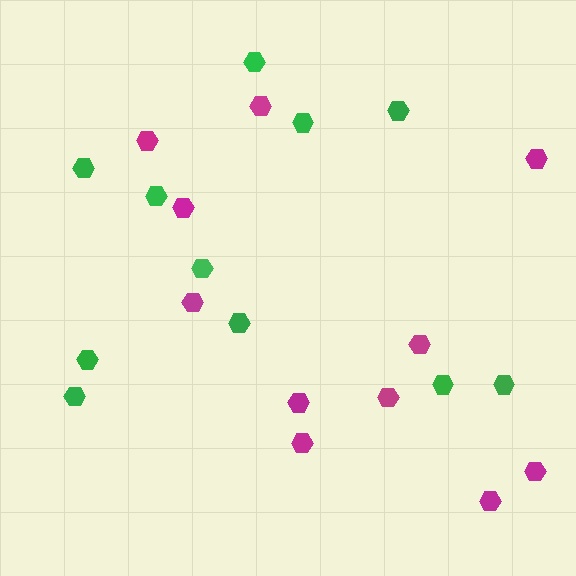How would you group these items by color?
There are 2 groups: one group of magenta hexagons (11) and one group of green hexagons (11).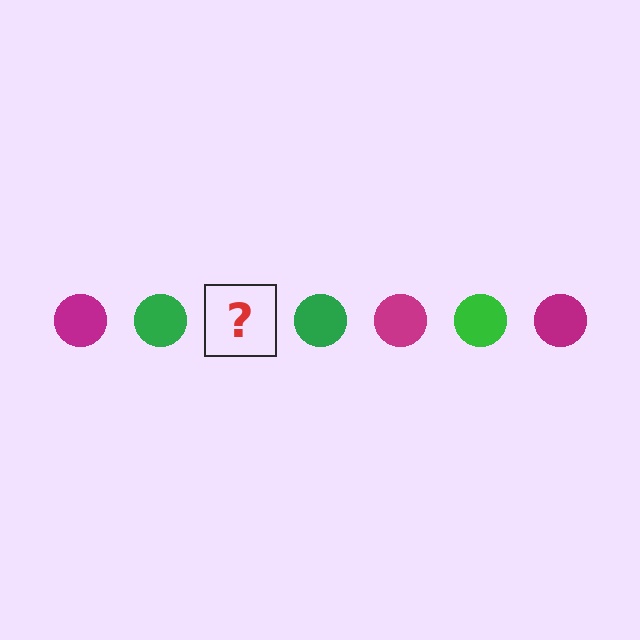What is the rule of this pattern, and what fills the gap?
The rule is that the pattern cycles through magenta, green circles. The gap should be filled with a magenta circle.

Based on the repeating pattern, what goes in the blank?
The blank should be a magenta circle.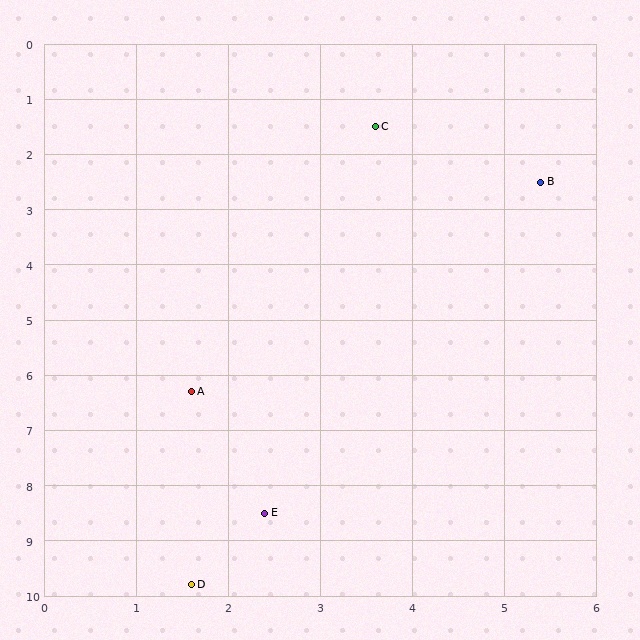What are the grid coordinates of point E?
Point E is at approximately (2.4, 8.5).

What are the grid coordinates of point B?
Point B is at approximately (5.4, 2.5).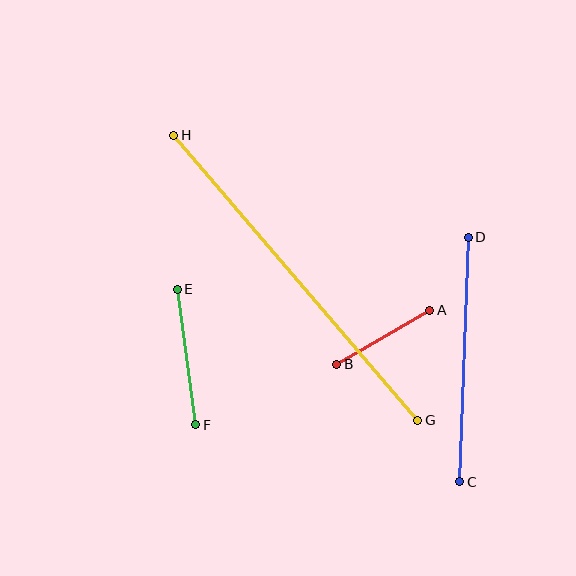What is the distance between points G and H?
The distance is approximately 375 pixels.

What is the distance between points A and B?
The distance is approximately 107 pixels.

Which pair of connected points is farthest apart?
Points G and H are farthest apart.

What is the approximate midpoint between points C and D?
The midpoint is at approximately (464, 360) pixels.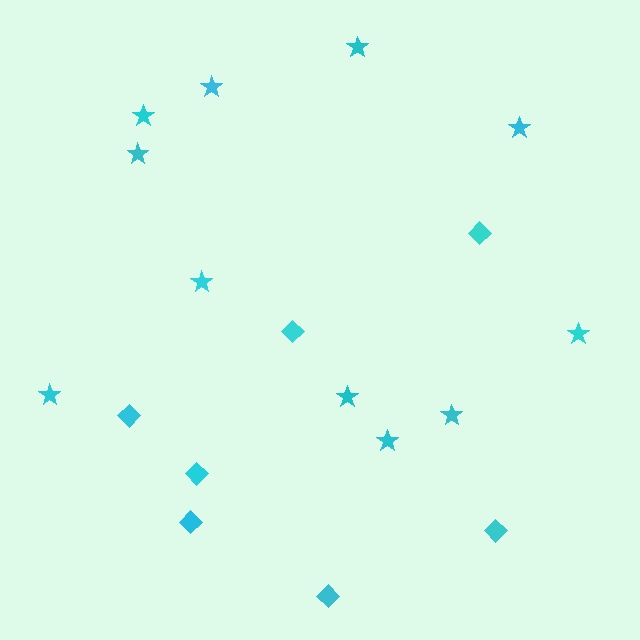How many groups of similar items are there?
There are 2 groups: one group of stars (11) and one group of diamonds (7).